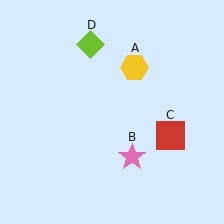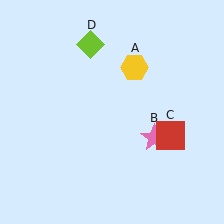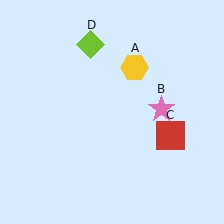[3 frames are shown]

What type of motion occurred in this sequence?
The pink star (object B) rotated counterclockwise around the center of the scene.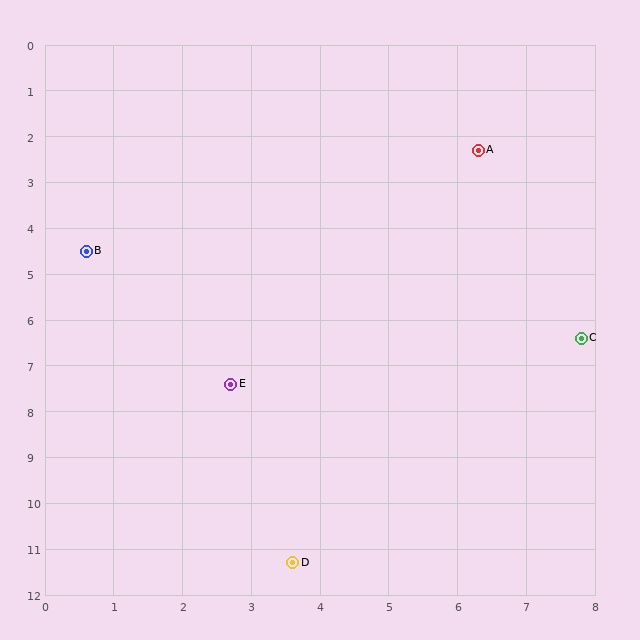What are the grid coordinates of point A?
Point A is at approximately (6.3, 2.3).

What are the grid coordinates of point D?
Point D is at approximately (3.6, 11.3).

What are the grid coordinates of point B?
Point B is at approximately (0.6, 4.5).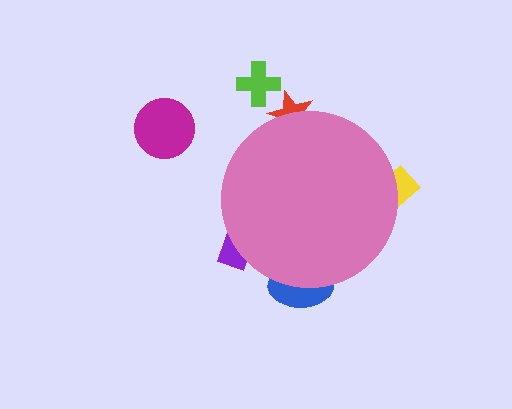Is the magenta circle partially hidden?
No, the magenta circle is fully visible.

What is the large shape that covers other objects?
A pink circle.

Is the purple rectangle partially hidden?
Yes, the purple rectangle is partially hidden behind the pink circle.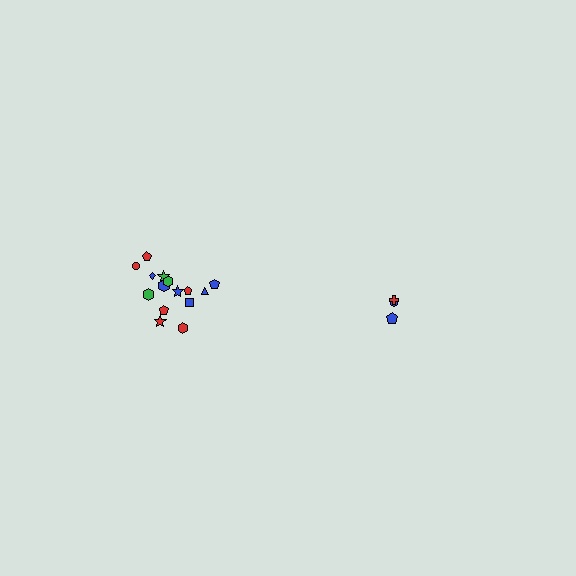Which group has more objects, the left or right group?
The left group.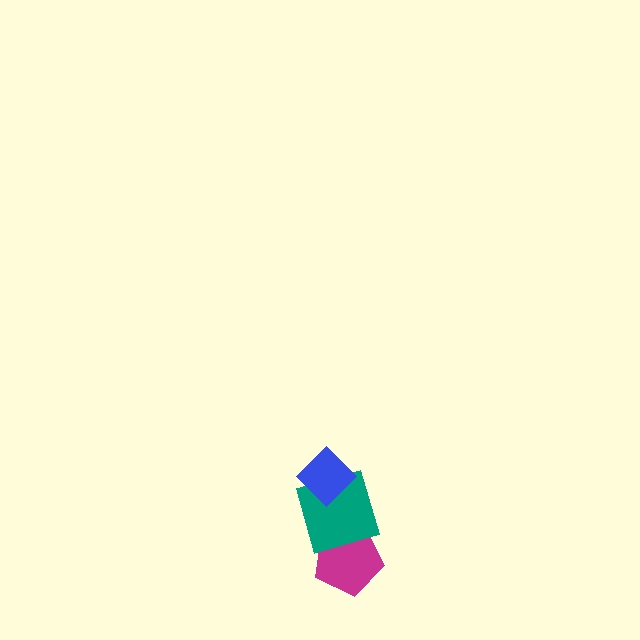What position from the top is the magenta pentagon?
The magenta pentagon is 3rd from the top.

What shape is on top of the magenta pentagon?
The teal square is on top of the magenta pentagon.